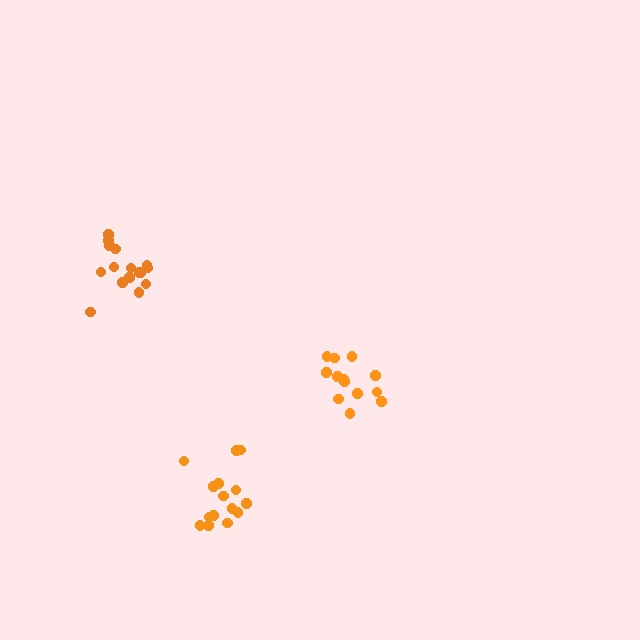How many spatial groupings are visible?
There are 3 spatial groupings.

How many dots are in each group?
Group 1: 13 dots, Group 2: 16 dots, Group 3: 16 dots (45 total).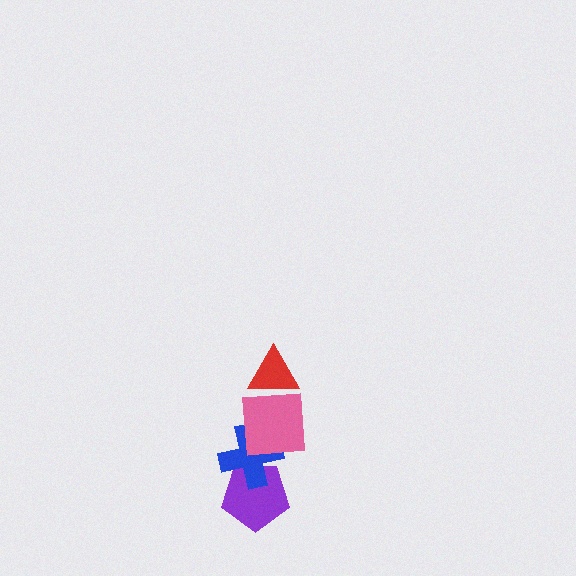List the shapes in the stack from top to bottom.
From top to bottom: the red triangle, the pink square, the blue cross, the purple pentagon.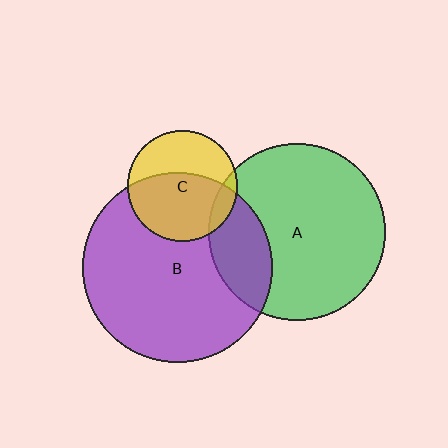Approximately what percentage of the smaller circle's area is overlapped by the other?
Approximately 60%.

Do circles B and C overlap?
Yes.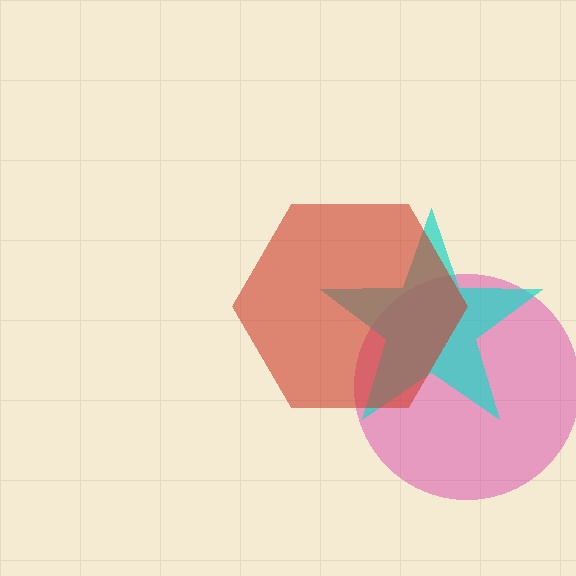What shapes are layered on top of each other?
The layered shapes are: a magenta circle, a cyan star, a red hexagon.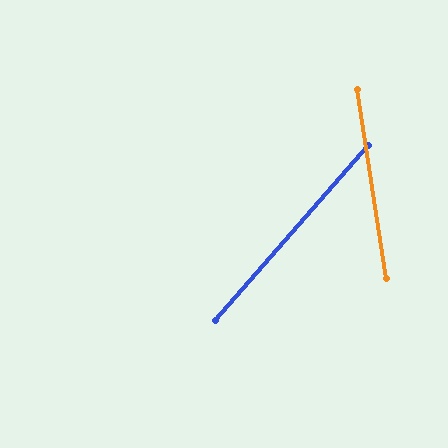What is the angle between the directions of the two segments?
Approximately 50 degrees.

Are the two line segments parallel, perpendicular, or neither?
Neither parallel nor perpendicular — they differ by about 50°.